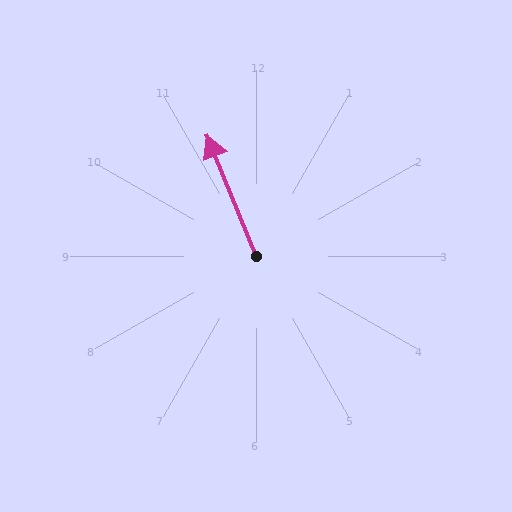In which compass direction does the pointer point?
North.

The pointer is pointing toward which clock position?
Roughly 11 o'clock.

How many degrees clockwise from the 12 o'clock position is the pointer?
Approximately 338 degrees.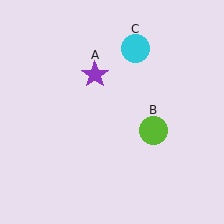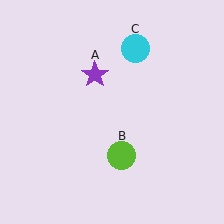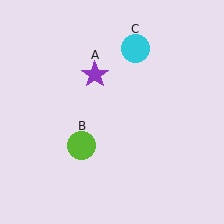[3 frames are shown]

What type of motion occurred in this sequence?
The lime circle (object B) rotated clockwise around the center of the scene.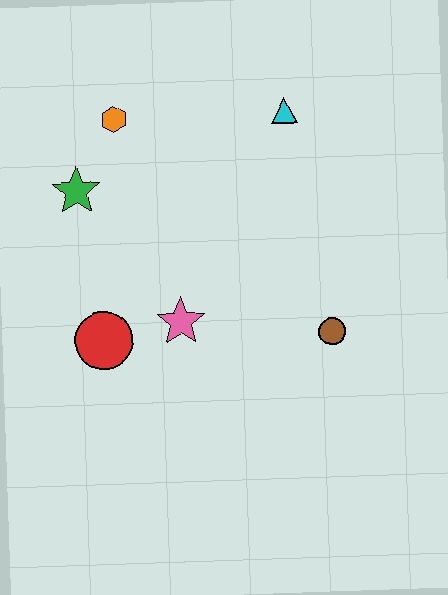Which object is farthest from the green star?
The brown circle is farthest from the green star.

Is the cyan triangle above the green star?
Yes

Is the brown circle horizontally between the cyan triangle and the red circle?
No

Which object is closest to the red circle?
The pink star is closest to the red circle.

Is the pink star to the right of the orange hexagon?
Yes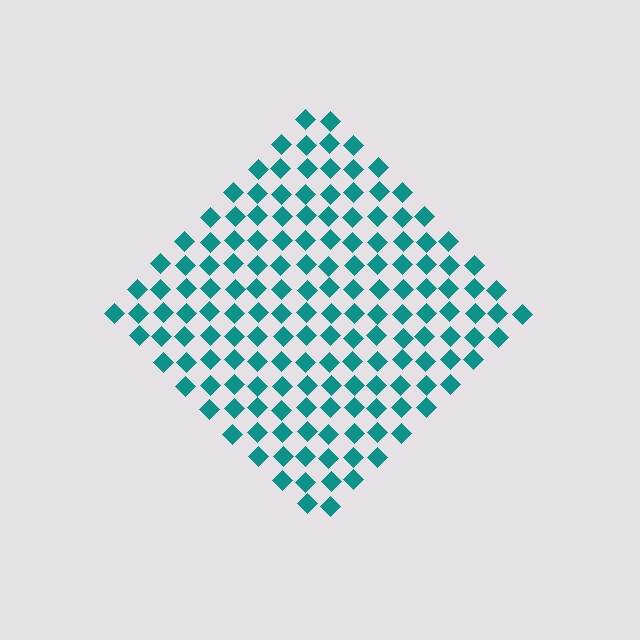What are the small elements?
The small elements are diamonds.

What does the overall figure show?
The overall figure shows a diamond.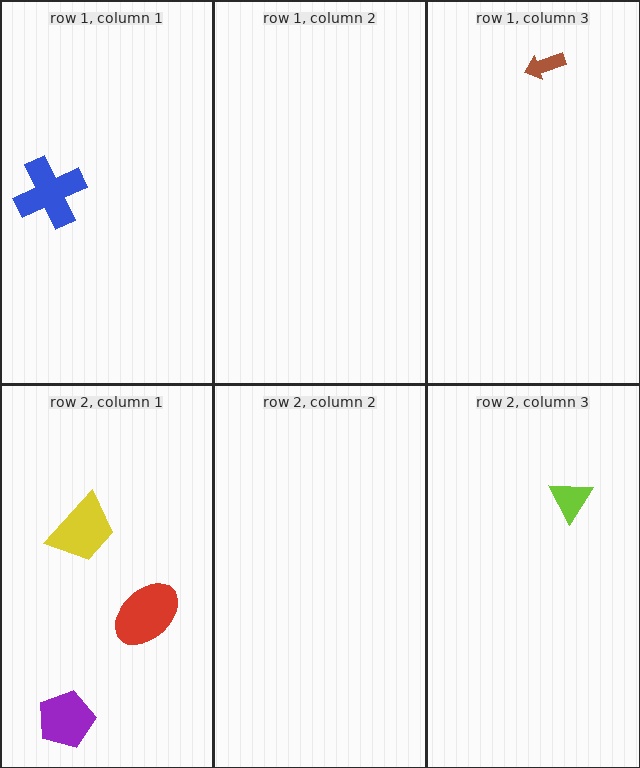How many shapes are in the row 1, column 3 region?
1.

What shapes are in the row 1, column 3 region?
The brown arrow.